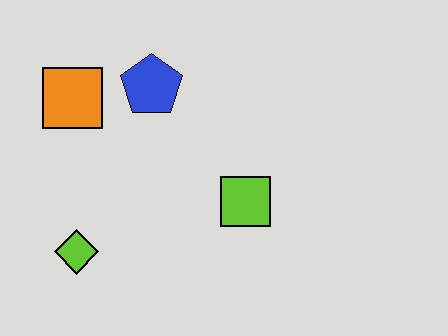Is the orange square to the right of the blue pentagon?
No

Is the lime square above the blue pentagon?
No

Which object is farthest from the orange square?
The lime square is farthest from the orange square.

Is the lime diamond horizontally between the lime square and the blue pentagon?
No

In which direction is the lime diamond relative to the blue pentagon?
The lime diamond is below the blue pentagon.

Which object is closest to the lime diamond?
The orange square is closest to the lime diamond.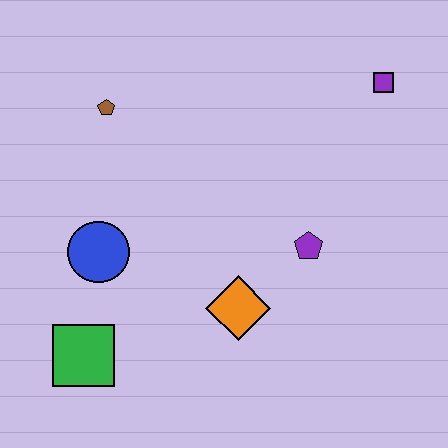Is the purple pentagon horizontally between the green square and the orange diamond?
No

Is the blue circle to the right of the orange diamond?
No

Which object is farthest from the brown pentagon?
The purple square is farthest from the brown pentagon.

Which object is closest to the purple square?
The purple pentagon is closest to the purple square.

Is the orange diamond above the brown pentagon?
No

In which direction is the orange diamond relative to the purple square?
The orange diamond is below the purple square.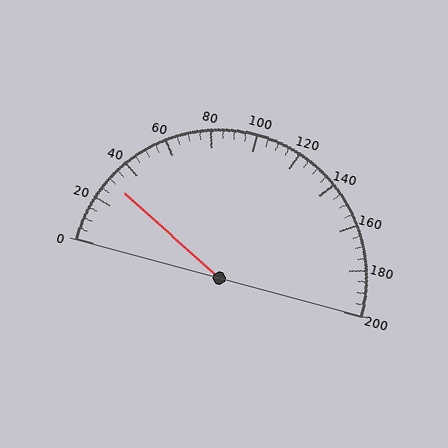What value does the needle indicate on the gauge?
The needle indicates approximately 30.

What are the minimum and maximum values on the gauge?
The gauge ranges from 0 to 200.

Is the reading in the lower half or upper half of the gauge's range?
The reading is in the lower half of the range (0 to 200).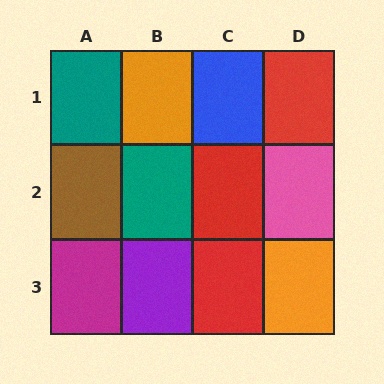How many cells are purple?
1 cell is purple.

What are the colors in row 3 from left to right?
Magenta, purple, red, orange.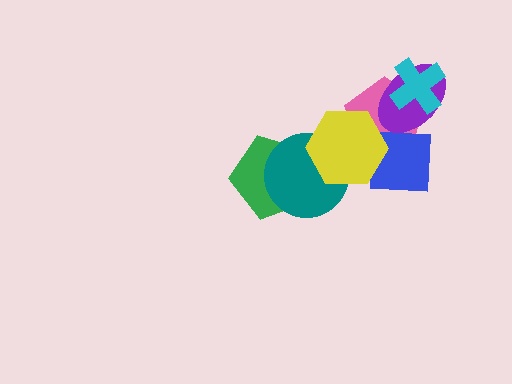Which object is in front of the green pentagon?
The teal circle is in front of the green pentagon.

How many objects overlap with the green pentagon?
1 object overlaps with the green pentagon.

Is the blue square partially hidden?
Yes, it is partially covered by another shape.